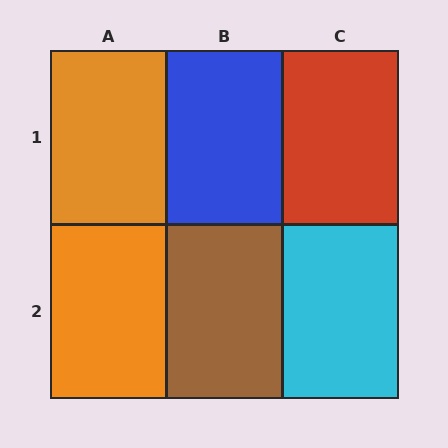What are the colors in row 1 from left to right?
Orange, blue, red.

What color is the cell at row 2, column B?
Brown.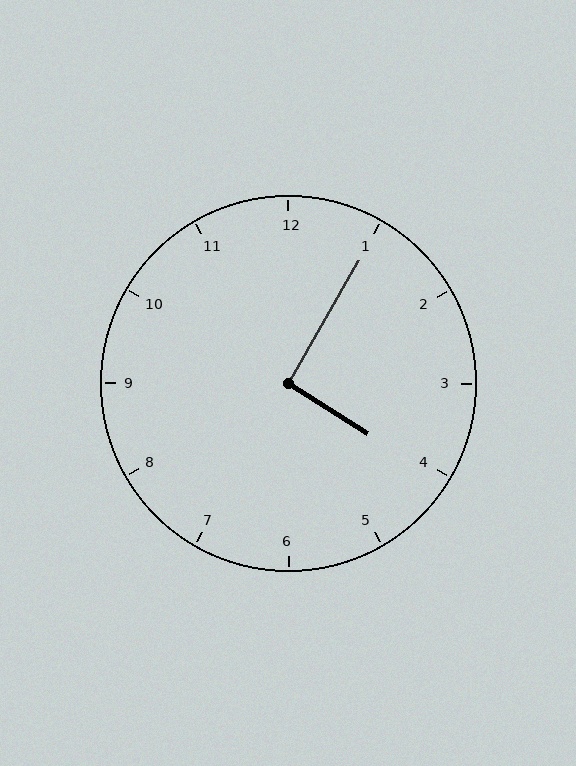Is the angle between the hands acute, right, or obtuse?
It is right.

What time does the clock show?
4:05.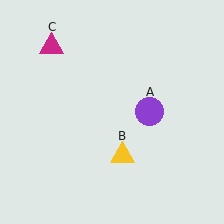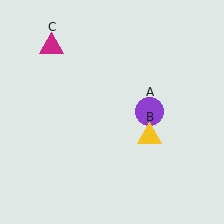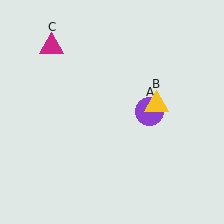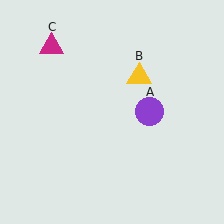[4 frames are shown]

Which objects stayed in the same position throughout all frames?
Purple circle (object A) and magenta triangle (object C) remained stationary.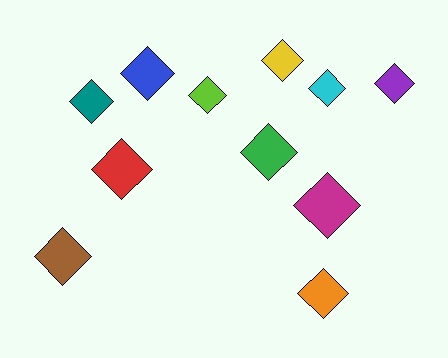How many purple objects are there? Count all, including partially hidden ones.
There is 1 purple object.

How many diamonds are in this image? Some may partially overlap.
There are 11 diamonds.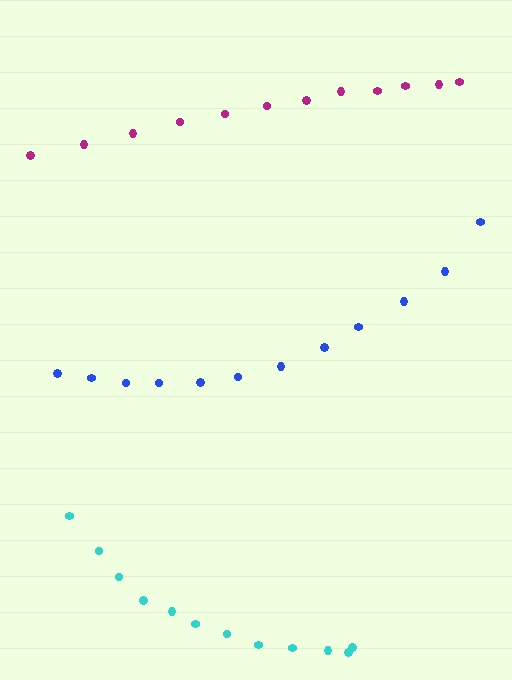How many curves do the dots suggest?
There are 3 distinct paths.